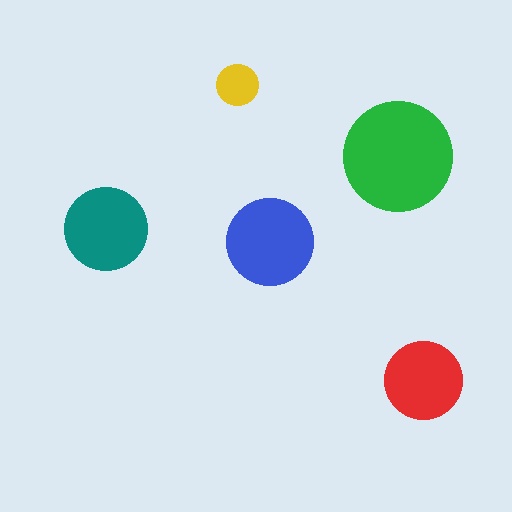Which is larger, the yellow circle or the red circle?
The red one.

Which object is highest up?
The yellow circle is topmost.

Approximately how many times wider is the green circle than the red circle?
About 1.5 times wider.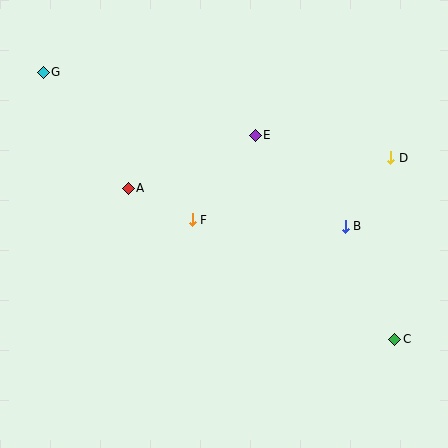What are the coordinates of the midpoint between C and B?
The midpoint between C and B is at (370, 283).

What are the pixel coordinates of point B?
Point B is at (345, 226).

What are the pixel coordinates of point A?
Point A is at (128, 188).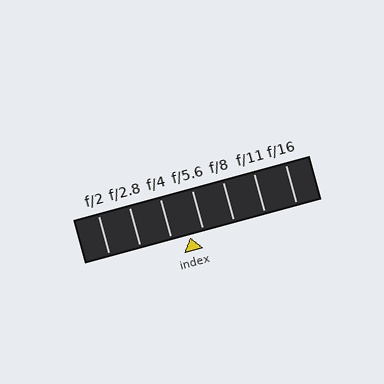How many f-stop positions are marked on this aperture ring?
There are 7 f-stop positions marked.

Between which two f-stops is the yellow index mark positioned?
The index mark is between f/4 and f/5.6.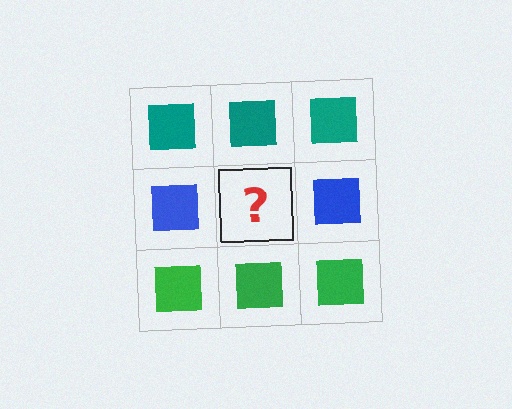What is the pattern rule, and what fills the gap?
The rule is that each row has a consistent color. The gap should be filled with a blue square.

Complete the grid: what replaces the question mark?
The question mark should be replaced with a blue square.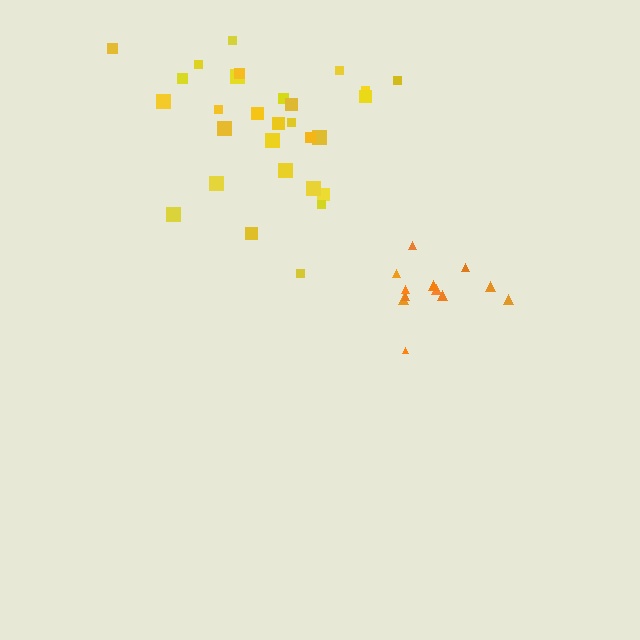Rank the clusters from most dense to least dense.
orange, yellow.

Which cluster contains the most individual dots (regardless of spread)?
Yellow (29).